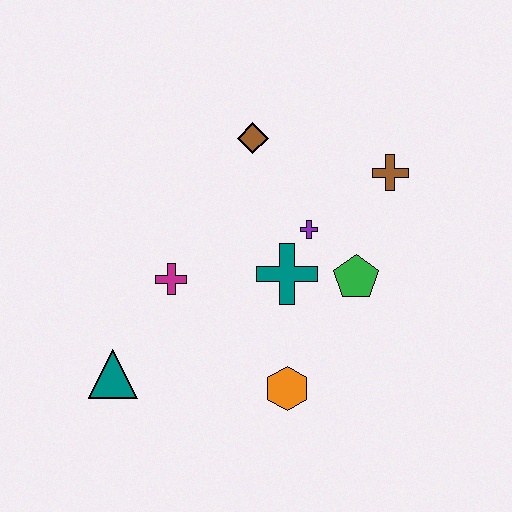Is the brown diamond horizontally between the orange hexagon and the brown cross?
No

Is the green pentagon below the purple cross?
Yes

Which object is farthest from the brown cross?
The teal triangle is farthest from the brown cross.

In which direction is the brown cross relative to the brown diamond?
The brown cross is to the right of the brown diamond.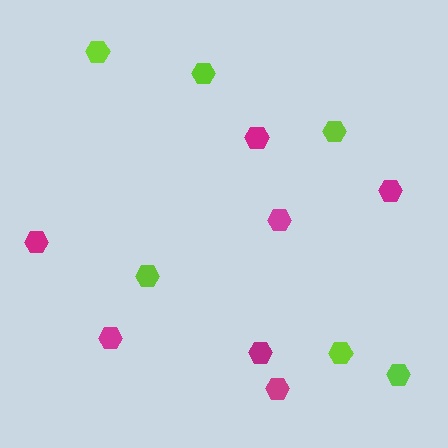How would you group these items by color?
There are 2 groups: one group of lime hexagons (6) and one group of magenta hexagons (7).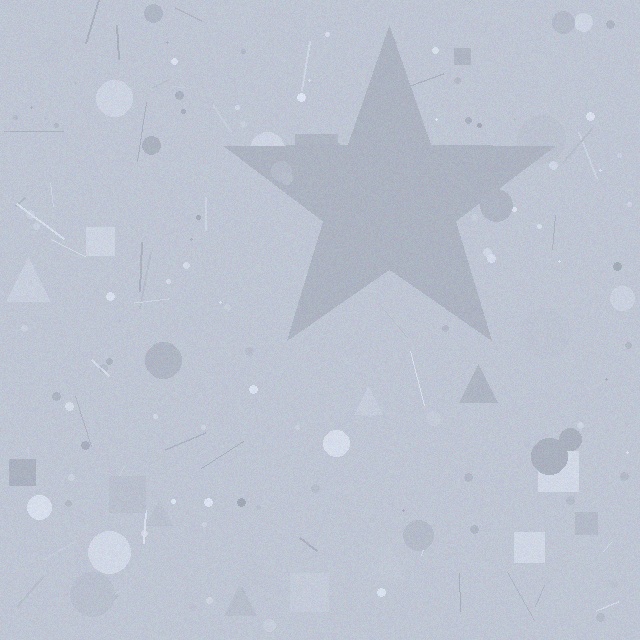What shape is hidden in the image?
A star is hidden in the image.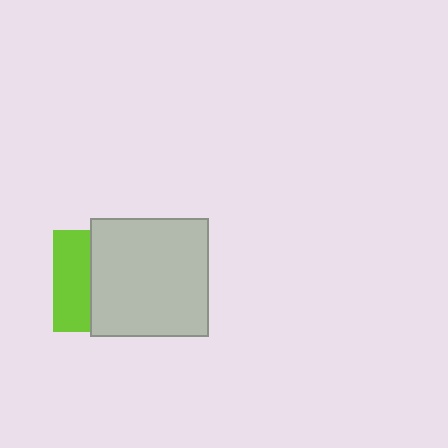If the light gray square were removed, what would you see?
You would see the complete lime square.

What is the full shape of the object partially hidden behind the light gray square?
The partially hidden object is a lime square.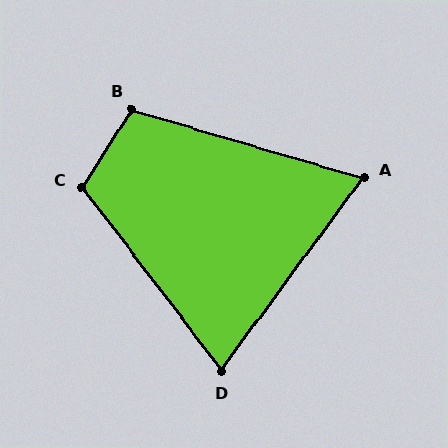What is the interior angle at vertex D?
Approximately 74 degrees (acute).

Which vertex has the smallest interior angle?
A, at approximately 70 degrees.